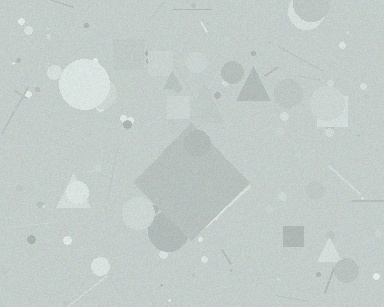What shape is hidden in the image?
A diamond is hidden in the image.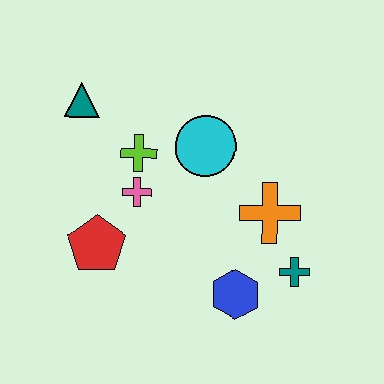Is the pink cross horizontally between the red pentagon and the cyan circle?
Yes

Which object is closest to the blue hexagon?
The teal cross is closest to the blue hexagon.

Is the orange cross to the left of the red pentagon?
No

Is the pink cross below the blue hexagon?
No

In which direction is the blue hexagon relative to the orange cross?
The blue hexagon is below the orange cross.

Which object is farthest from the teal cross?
The teal triangle is farthest from the teal cross.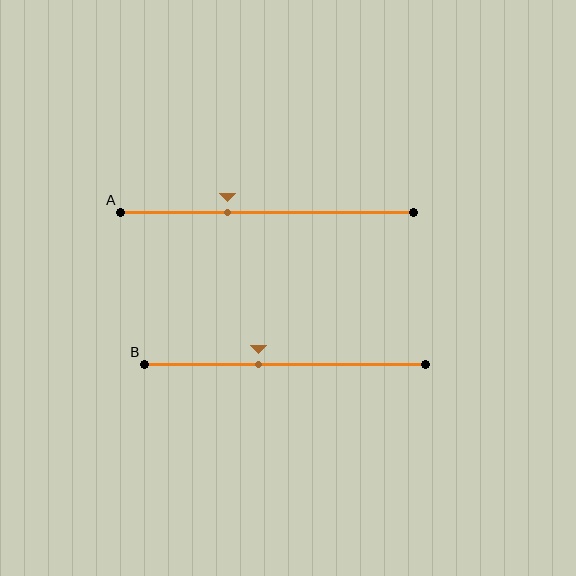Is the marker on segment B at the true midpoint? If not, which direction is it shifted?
No, the marker on segment B is shifted to the left by about 9% of the segment length.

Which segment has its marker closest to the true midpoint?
Segment B has its marker closest to the true midpoint.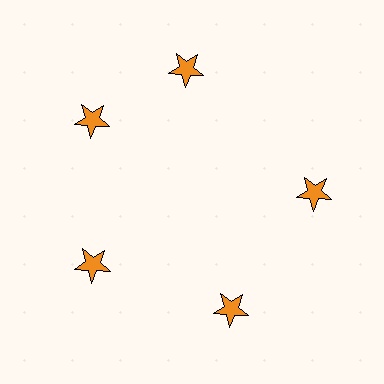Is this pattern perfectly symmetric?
No. The 5 orange stars are arranged in a ring, but one element near the 1 o'clock position is rotated out of alignment along the ring, breaking the 5-fold rotational symmetry.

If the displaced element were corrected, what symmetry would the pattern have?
It would have 5-fold rotational symmetry — the pattern would map onto itself every 72 degrees.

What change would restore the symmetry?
The symmetry would be restored by rotating it back into even spacing with its neighbors so that all 5 stars sit at equal angles and equal distance from the center.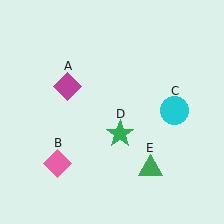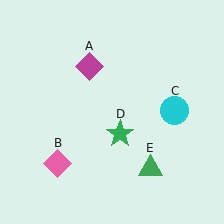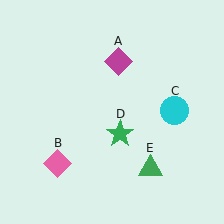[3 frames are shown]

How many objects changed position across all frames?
1 object changed position: magenta diamond (object A).